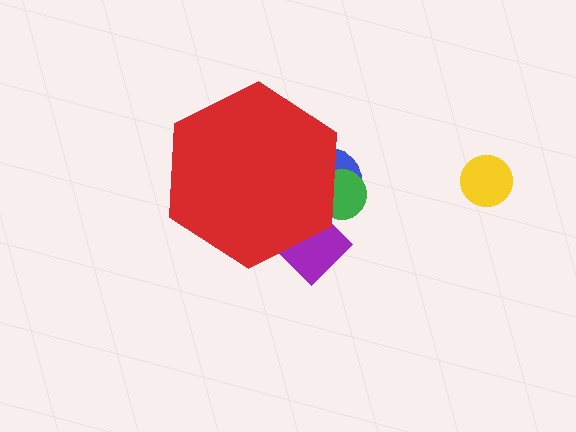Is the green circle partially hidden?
Yes, the green circle is partially hidden behind the red hexagon.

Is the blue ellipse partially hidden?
Yes, the blue ellipse is partially hidden behind the red hexagon.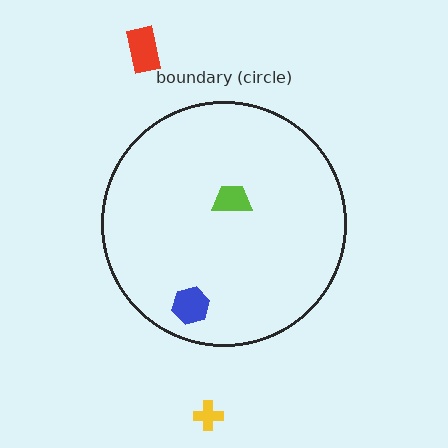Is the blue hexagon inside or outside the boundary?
Inside.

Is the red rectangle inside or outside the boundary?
Outside.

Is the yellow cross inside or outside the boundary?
Outside.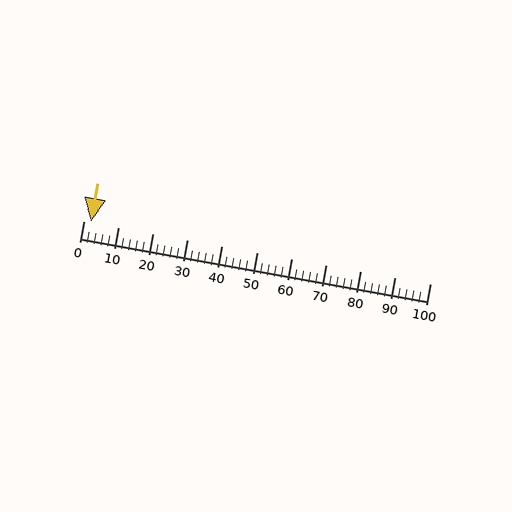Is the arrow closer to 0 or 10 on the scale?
The arrow is closer to 0.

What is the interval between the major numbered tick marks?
The major tick marks are spaced 10 units apart.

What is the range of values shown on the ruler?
The ruler shows values from 0 to 100.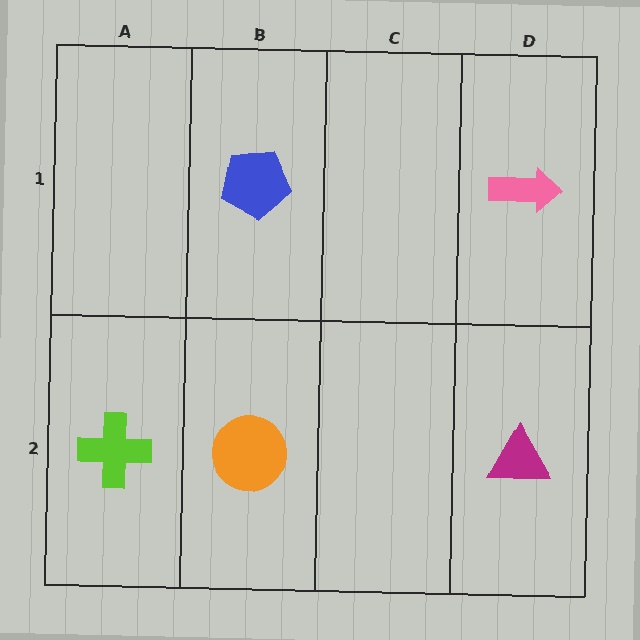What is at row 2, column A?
A lime cross.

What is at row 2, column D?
A magenta triangle.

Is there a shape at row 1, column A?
No, that cell is empty.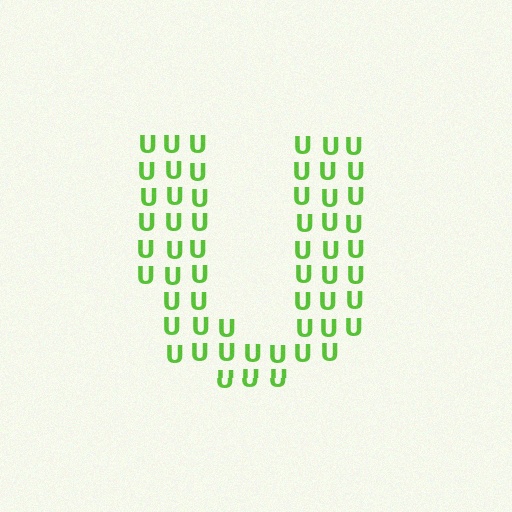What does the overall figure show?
The overall figure shows the letter U.